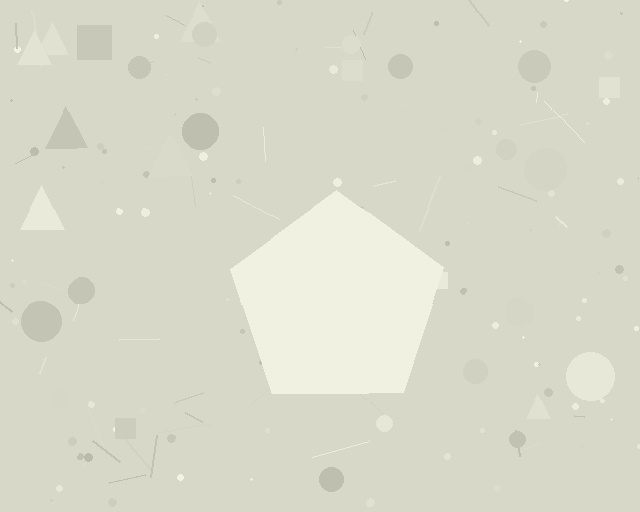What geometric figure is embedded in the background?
A pentagon is embedded in the background.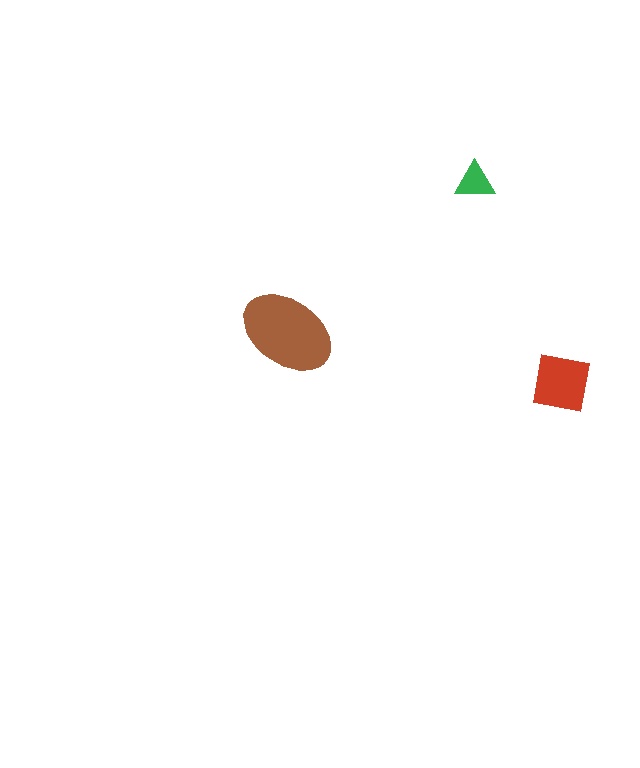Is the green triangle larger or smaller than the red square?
Smaller.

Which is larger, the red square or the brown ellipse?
The brown ellipse.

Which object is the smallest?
The green triangle.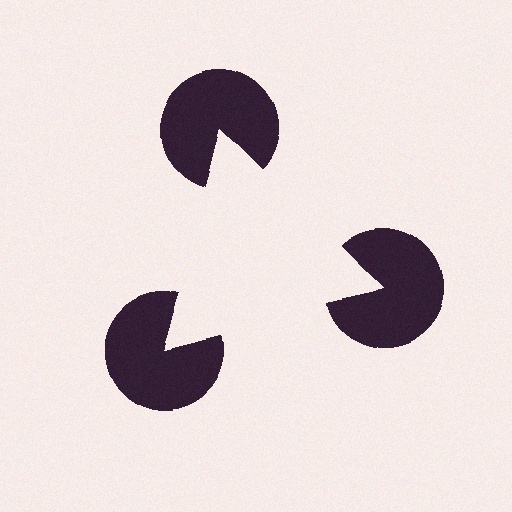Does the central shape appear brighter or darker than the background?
It typically appears slightly brighter than the background, even though no actual brightness change is drawn.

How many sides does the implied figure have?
3 sides.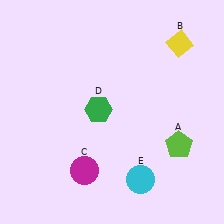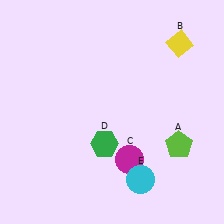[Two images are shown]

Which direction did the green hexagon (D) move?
The green hexagon (D) moved down.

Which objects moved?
The objects that moved are: the magenta circle (C), the green hexagon (D).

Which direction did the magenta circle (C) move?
The magenta circle (C) moved right.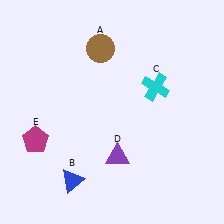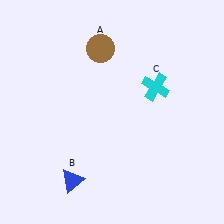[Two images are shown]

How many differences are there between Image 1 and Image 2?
There are 2 differences between the two images.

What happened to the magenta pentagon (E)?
The magenta pentagon (E) was removed in Image 2. It was in the bottom-left area of Image 1.